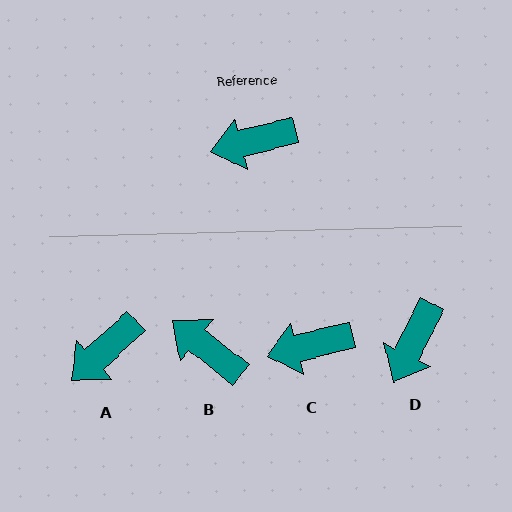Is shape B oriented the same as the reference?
No, it is off by about 53 degrees.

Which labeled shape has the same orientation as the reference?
C.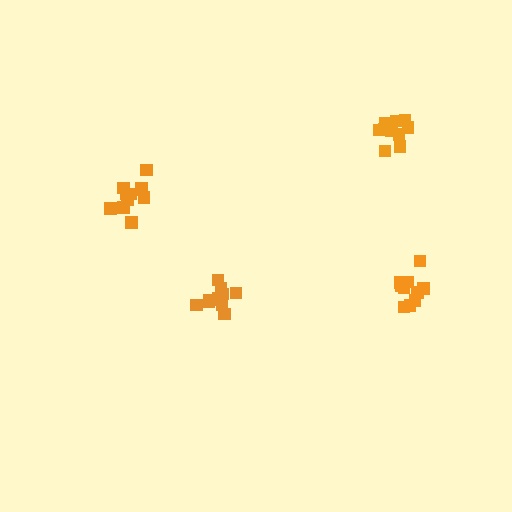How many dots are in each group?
Group 1: 10 dots, Group 2: 11 dots, Group 3: 11 dots, Group 4: 11 dots (43 total).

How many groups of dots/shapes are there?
There are 4 groups.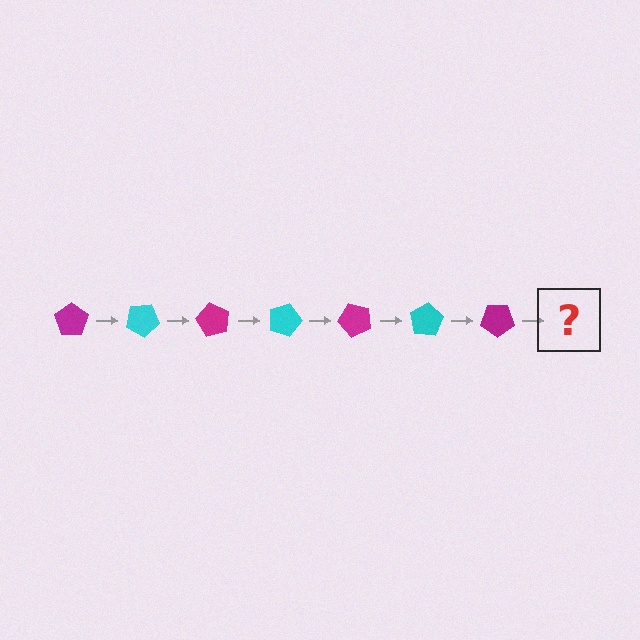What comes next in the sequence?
The next element should be a cyan pentagon, rotated 210 degrees from the start.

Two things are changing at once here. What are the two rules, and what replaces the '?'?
The two rules are that it rotates 30 degrees each step and the color cycles through magenta and cyan. The '?' should be a cyan pentagon, rotated 210 degrees from the start.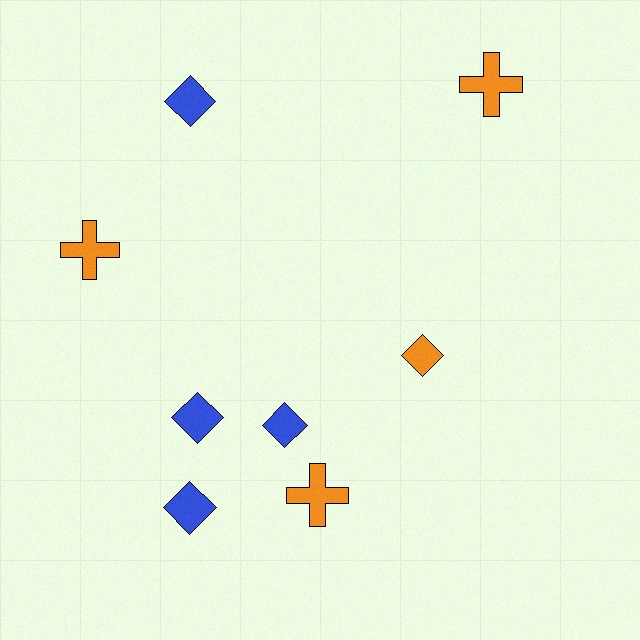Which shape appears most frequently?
Diamond, with 5 objects.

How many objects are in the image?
There are 8 objects.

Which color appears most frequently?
Blue, with 4 objects.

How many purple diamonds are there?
There are no purple diamonds.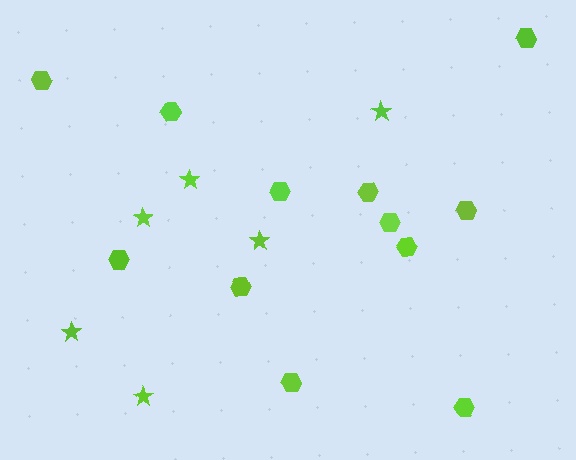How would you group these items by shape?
There are 2 groups: one group of stars (6) and one group of hexagons (12).